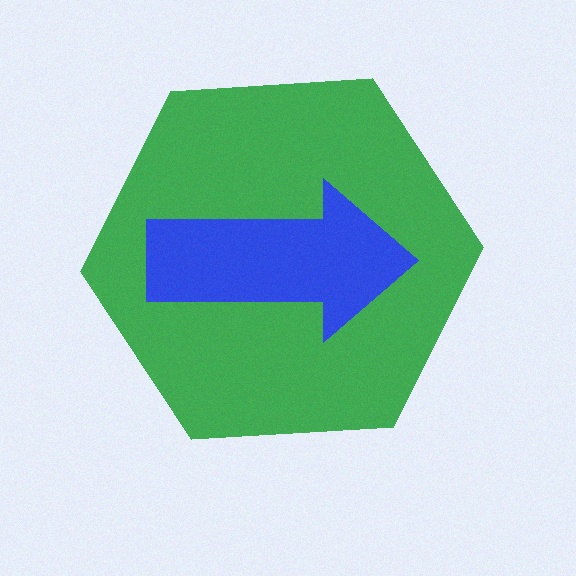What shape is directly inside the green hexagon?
The blue arrow.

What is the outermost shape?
The green hexagon.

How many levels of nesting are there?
2.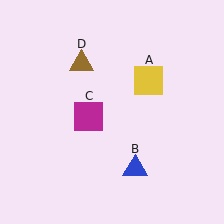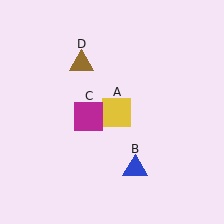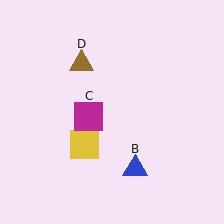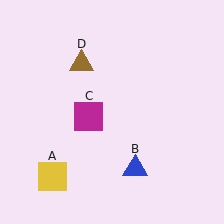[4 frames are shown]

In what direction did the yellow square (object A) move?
The yellow square (object A) moved down and to the left.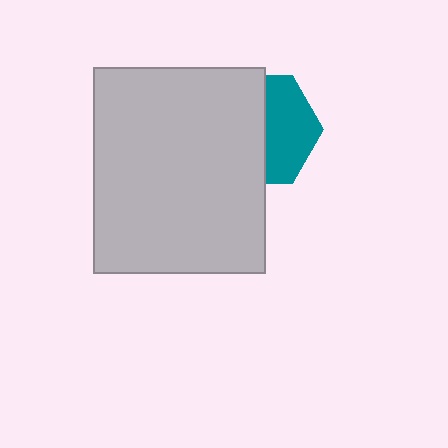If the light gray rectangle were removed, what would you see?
You would see the complete teal hexagon.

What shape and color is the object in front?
The object in front is a light gray rectangle.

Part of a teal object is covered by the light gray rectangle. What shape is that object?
It is a hexagon.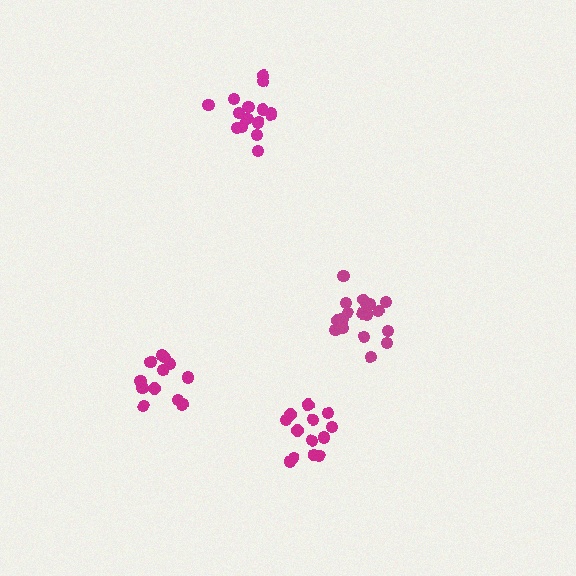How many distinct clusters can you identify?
There are 4 distinct clusters.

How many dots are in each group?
Group 1: 12 dots, Group 2: 18 dots, Group 3: 16 dots, Group 4: 13 dots (59 total).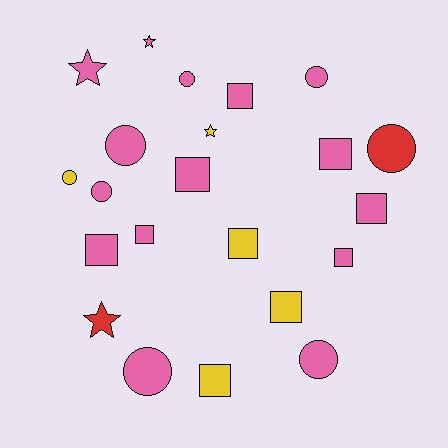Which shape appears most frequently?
Square, with 10 objects.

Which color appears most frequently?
Pink, with 15 objects.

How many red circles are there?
There is 1 red circle.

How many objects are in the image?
There are 22 objects.